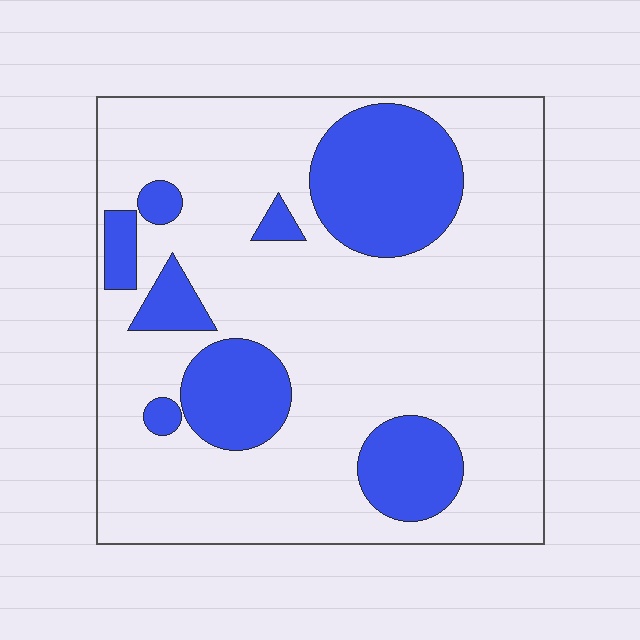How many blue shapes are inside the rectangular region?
8.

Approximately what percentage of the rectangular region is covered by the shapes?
Approximately 25%.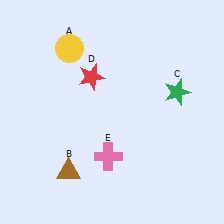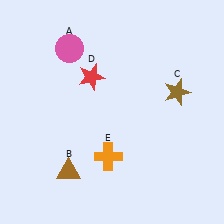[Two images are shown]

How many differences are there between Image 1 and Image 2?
There are 3 differences between the two images.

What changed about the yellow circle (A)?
In Image 1, A is yellow. In Image 2, it changed to pink.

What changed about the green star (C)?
In Image 1, C is green. In Image 2, it changed to brown.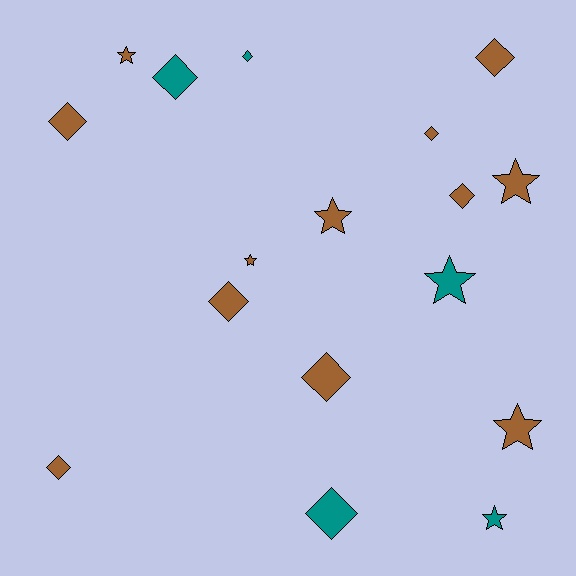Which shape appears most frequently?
Diamond, with 10 objects.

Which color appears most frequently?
Brown, with 12 objects.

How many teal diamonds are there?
There are 3 teal diamonds.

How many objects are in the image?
There are 17 objects.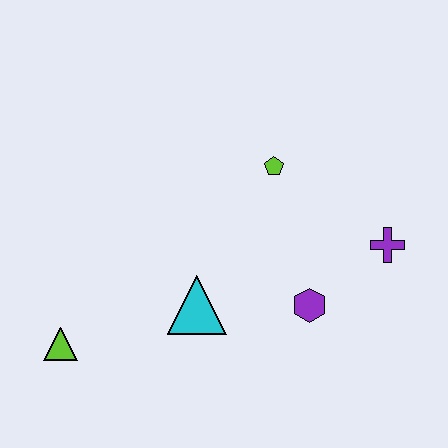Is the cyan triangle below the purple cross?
Yes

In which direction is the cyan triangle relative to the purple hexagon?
The cyan triangle is to the left of the purple hexagon.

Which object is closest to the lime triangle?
The cyan triangle is closest to the lime triangle.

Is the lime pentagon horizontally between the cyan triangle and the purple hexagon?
Yes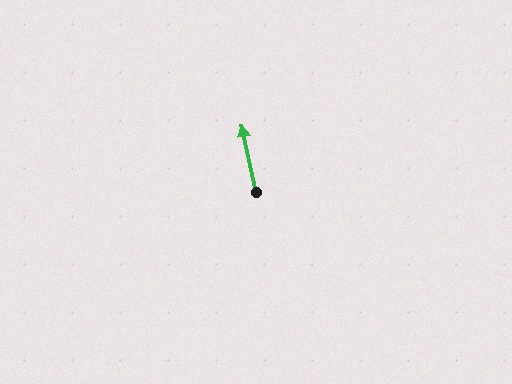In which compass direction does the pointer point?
North.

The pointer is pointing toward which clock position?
Roughly 12 o'clock.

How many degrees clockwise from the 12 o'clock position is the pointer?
Approximately 348 degrees.